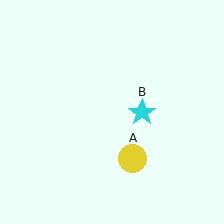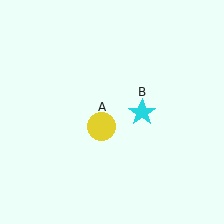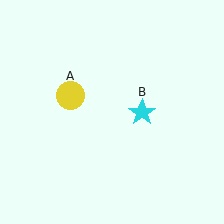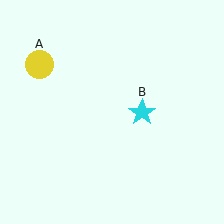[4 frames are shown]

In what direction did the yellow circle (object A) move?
The yellow circle (object A) moved up and to the left.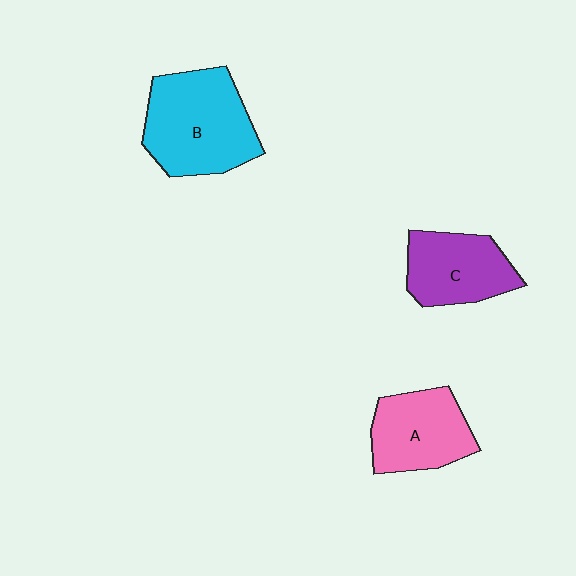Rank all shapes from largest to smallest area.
From largest to smallest: B (cyan), A (pink), C (purple).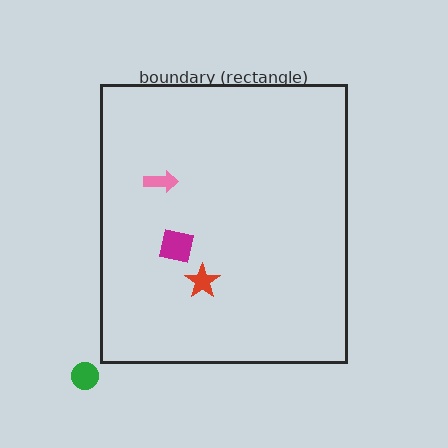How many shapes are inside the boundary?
3 inside, 1 outside.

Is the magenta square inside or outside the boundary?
Inside.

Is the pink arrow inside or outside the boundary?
Inside.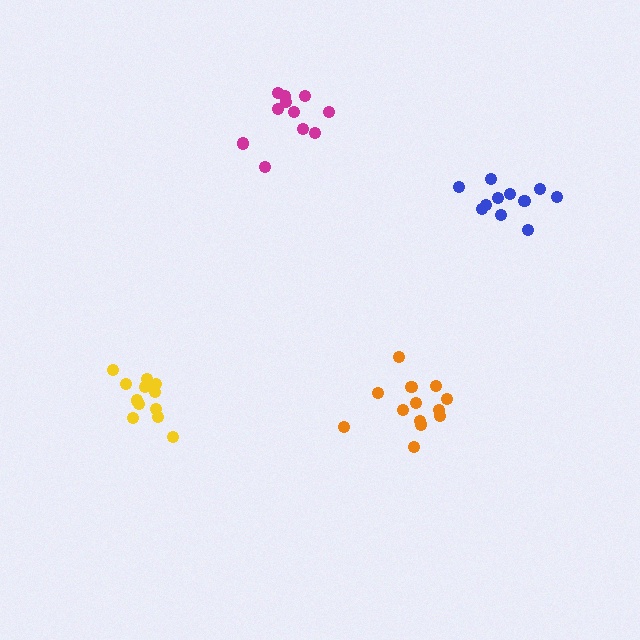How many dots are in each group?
Group 1: 11 dots, Group 2: 12 dots, Group 3: 13 dots, Group 4: 11 dots (47 total).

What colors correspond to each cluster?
The clusters are colored: magenta, yellow, orange, blue.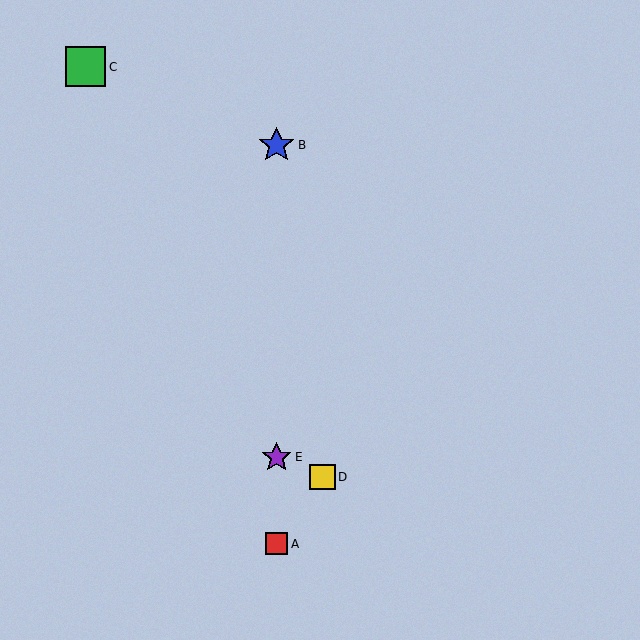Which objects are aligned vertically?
Objects A, B, E are aligned vertically.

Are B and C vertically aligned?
No, B is at x≈277 and C is at x≈86.